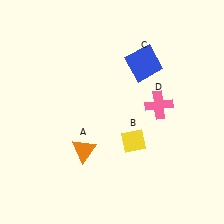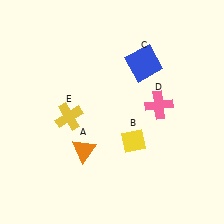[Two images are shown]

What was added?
A yellow cross (E) was added in Image 2.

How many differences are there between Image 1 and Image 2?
There is 1 difference between the two images.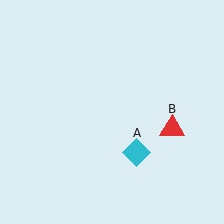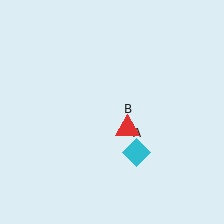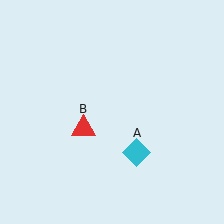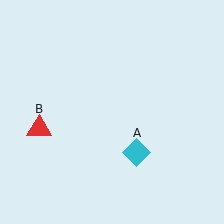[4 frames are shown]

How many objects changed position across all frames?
1 object changed position: red triangle (object B).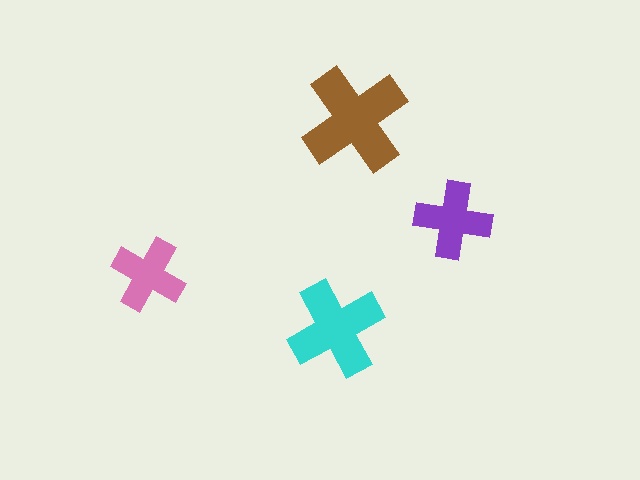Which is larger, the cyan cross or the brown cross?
The brown one.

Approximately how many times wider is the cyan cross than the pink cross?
About 1.5 times wider.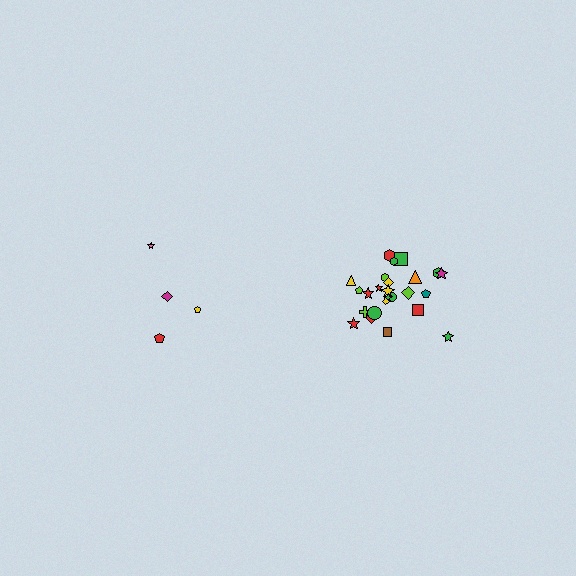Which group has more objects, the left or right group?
The right group.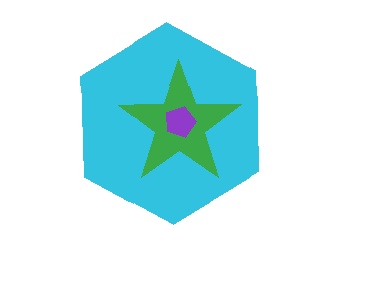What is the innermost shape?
The purple pentagon.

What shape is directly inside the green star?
The purple pentagon.